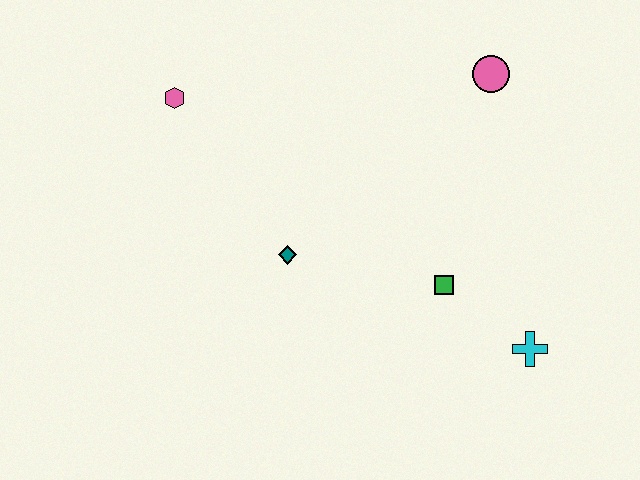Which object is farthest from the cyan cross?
The pink hexagon is farthest from the cyan cross.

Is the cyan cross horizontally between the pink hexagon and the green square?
No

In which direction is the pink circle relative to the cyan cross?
The pink circle is above the cyan cross.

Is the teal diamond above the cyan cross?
Yes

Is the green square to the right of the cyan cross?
No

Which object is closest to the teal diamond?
The green square is closest to the teal diamond.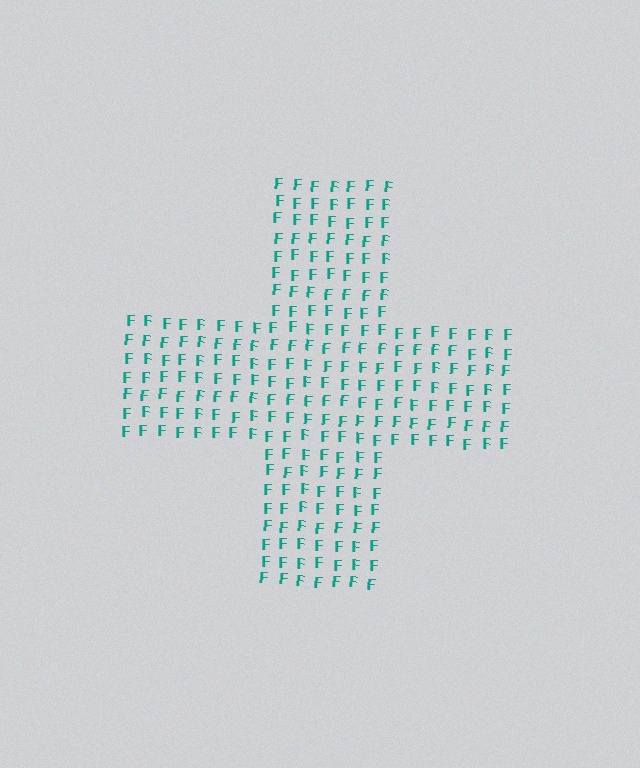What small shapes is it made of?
It is made of small letter F's.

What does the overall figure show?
The overall figure shows a cross.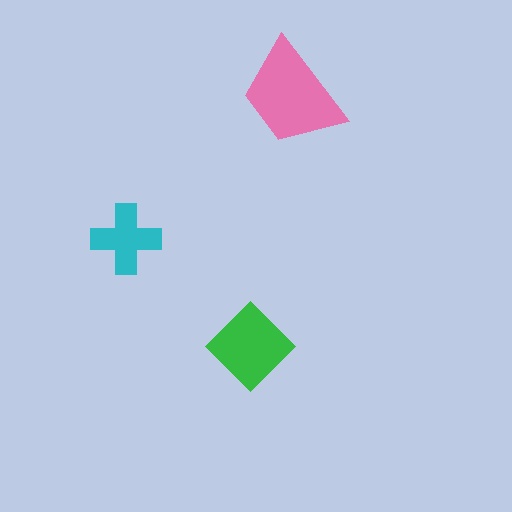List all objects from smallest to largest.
The cyan cross, the green diamond, the pink trapezoid.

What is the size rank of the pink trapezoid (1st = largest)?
1st.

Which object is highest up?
The pink trapezoid is topmost.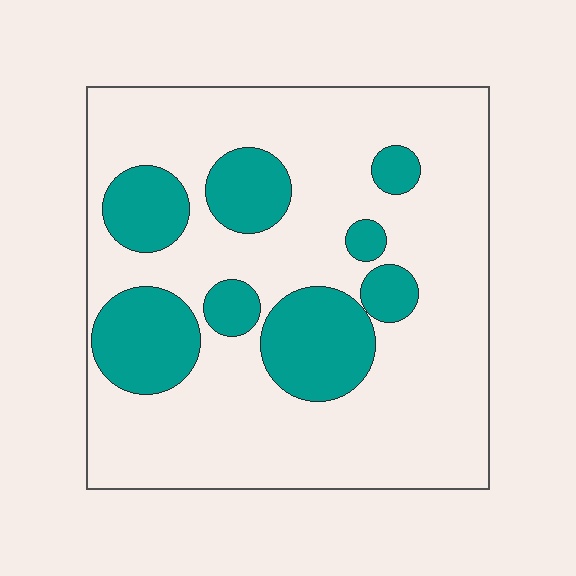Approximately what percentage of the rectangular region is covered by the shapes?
Approximately 25%.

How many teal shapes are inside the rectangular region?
8.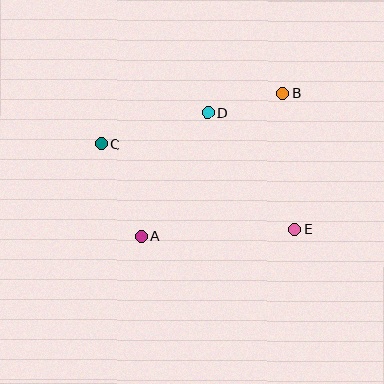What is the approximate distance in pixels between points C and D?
The distance between C and D is approximately 110 pixels.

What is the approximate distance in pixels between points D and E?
The distance between D and E is approximately 145 pixels.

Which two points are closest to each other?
Points B and D are closest to each other.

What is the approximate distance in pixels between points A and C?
The distance between A and C is approximately 100 pixels.